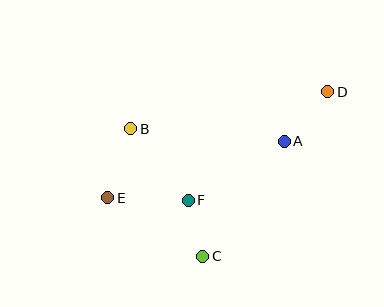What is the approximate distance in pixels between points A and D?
The distance between A and D is approximately 66 pixels.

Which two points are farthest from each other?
Points D and E are farthest from each other.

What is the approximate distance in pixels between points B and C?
The distance between B and C is approximately 147 pixels.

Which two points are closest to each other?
Points C and F are closest to each other.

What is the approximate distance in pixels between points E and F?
The distance between E and F is approximately 80 pixels.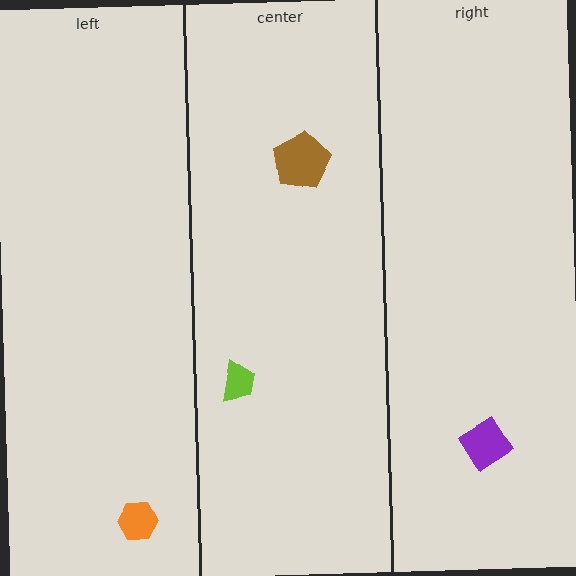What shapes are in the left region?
The orange hexagon.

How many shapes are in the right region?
1.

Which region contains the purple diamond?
The right region.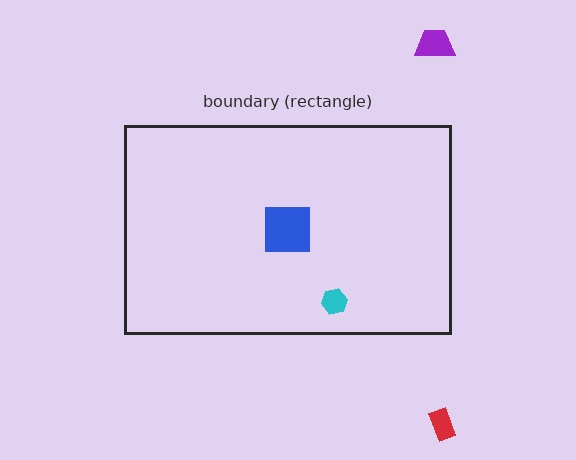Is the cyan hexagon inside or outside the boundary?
Inside.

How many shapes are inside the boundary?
2 inside, 2 outside.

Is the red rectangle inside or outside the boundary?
Outside.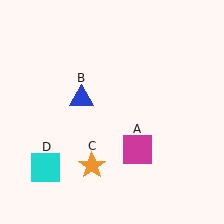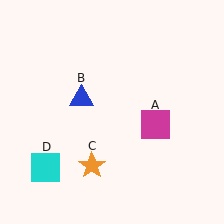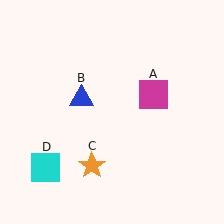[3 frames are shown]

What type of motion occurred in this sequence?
The magenta square (object A) rotated counterclockwise around the center of the scene.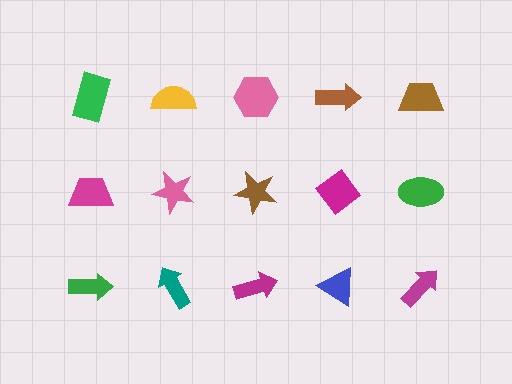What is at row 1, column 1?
A green rectangle.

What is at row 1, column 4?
A brown arrow.